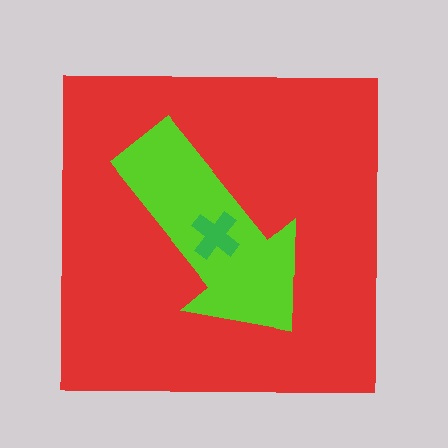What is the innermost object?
The green cross.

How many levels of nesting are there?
3.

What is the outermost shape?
The red square.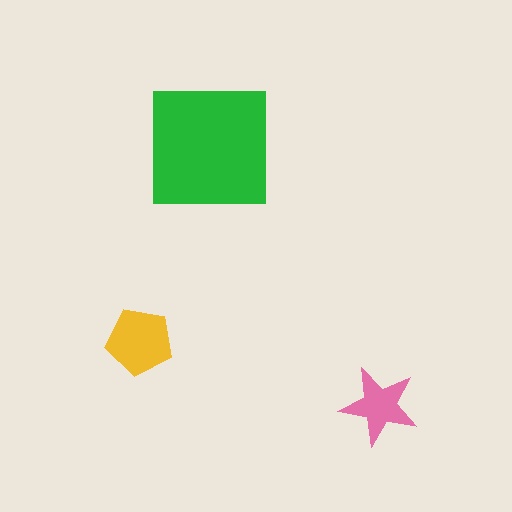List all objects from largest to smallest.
The green square, the yellow pentagon, the pink star.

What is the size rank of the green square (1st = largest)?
1st.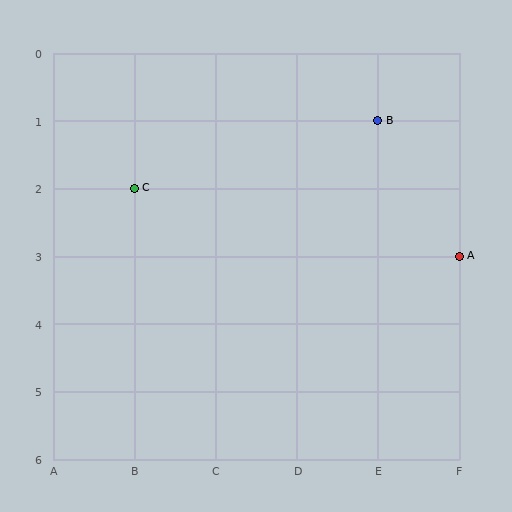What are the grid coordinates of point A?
Point A is at grid coordinates (F, 3).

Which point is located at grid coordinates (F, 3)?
Point A is at (F, 3).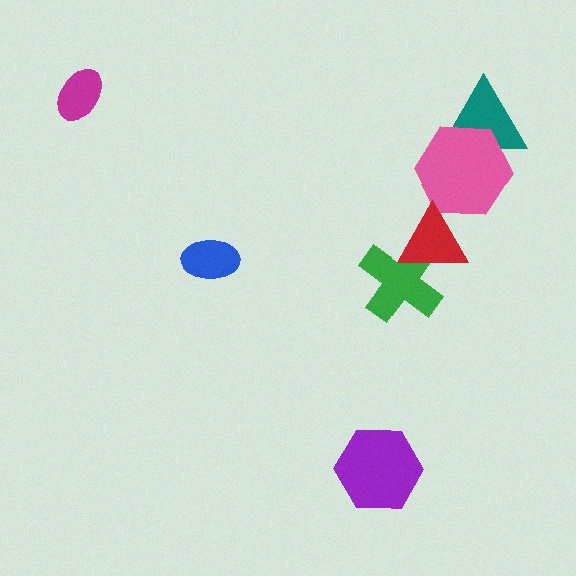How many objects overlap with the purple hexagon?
0 objects overlap with the purple hexagon.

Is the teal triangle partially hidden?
Yes, it is partially covered by another shape.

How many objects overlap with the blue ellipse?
0 objects overlap with the blue ellipse.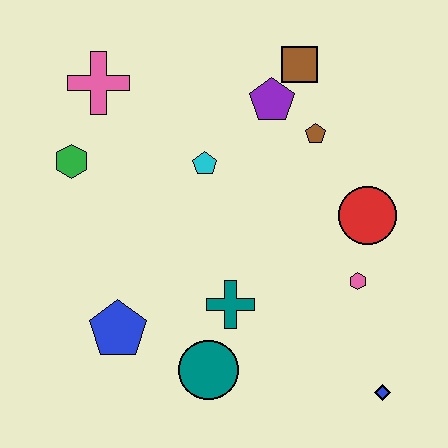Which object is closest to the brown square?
The purple pentagon is closest to the brown square.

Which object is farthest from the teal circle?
The brown square is farthest from the teal circle.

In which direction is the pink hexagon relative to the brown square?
The pink hexagon is below the brown square.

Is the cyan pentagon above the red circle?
Yes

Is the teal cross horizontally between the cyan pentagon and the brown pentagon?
Yes